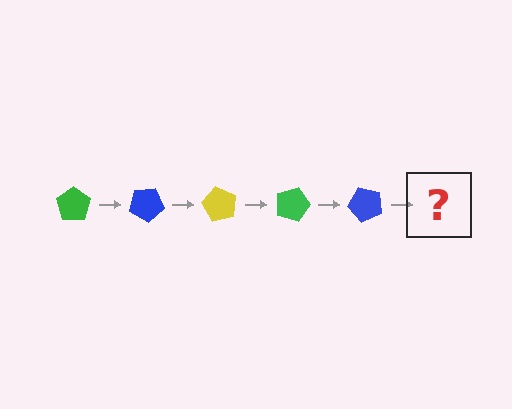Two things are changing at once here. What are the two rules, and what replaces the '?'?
The two rules are that it rotates 30 degrees each step and the color cycles through green, blue, and yellow. The '?' should be a yellow pentagon, rotated 150 degrees from the start.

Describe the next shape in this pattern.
It should be a yellow pentagon, rotated 150 degrees from the start.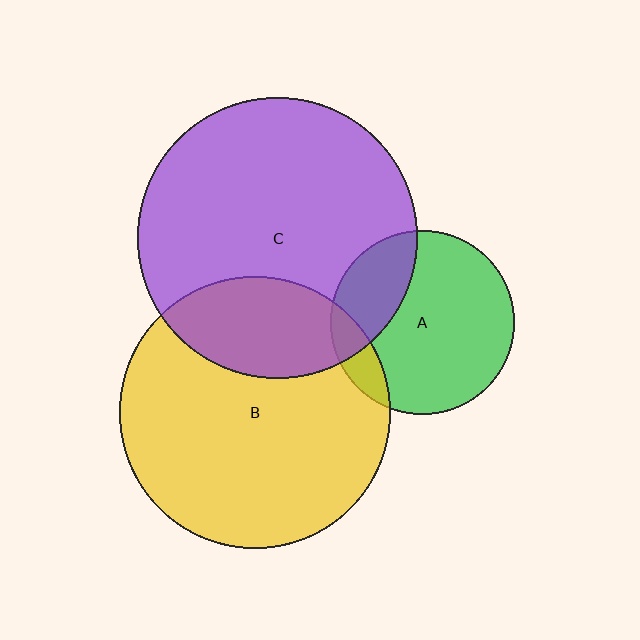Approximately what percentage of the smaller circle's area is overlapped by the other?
Approximately 10%.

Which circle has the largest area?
Circle C (purple).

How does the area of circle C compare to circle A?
Approximately 2.3 times.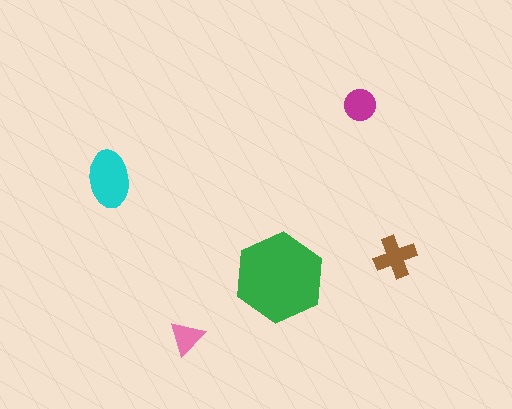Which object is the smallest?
The pink triangle.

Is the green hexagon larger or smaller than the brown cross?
Larger.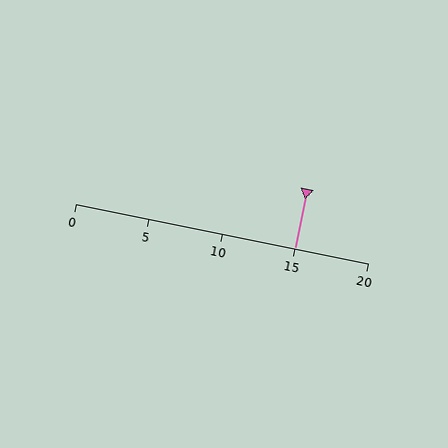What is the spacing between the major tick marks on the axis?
The major ticks are spaced 5 apart.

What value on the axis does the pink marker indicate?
The marker indicates approximately 15.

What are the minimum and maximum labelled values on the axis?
The axis runs from 0 to 20.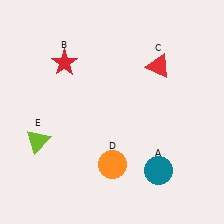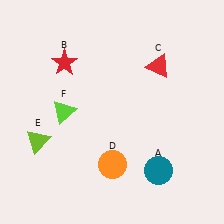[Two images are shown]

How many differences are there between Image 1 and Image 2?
There is 1 difference between the two images.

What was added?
A lime triangle (F) was added in Image 2.